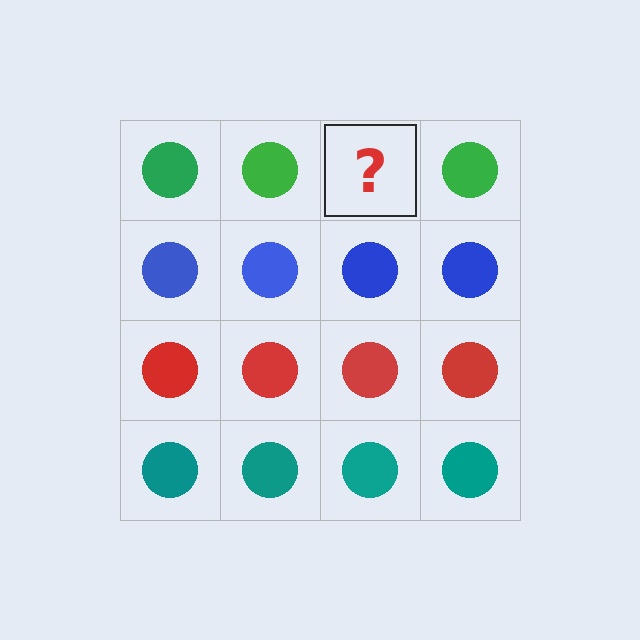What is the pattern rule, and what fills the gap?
The rule is that each row has a consistent color. The gap should be filled with a green circle.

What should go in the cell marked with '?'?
The missing cell should contain a green circle.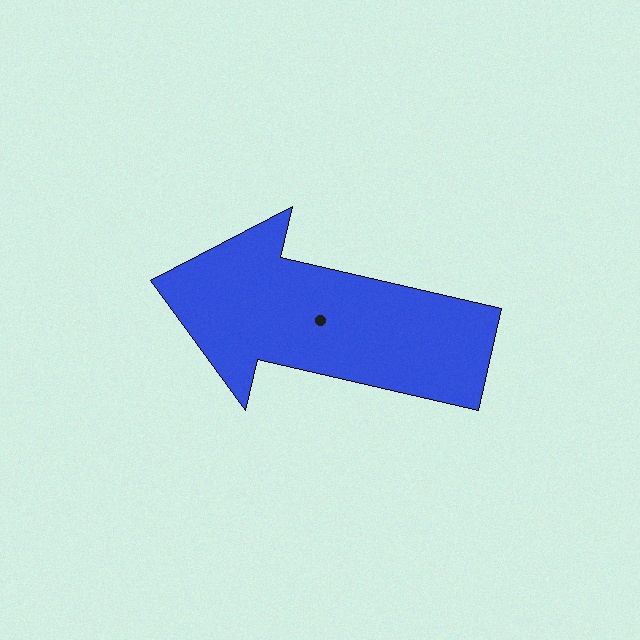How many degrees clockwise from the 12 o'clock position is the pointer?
Approximately 283 degrees.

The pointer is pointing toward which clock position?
Roughly 9 o'clock.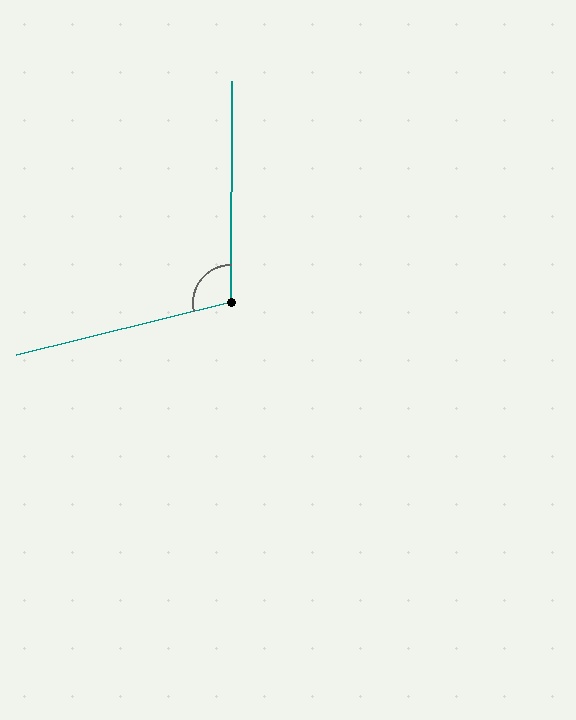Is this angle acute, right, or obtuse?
It is obtuse.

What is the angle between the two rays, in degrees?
Approximately 104 degrees.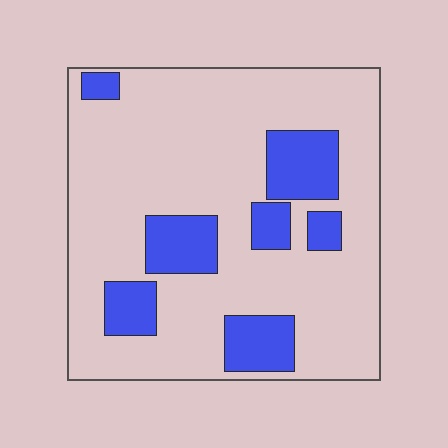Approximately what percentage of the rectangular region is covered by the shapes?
Approximately 20%.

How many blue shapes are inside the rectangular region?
7.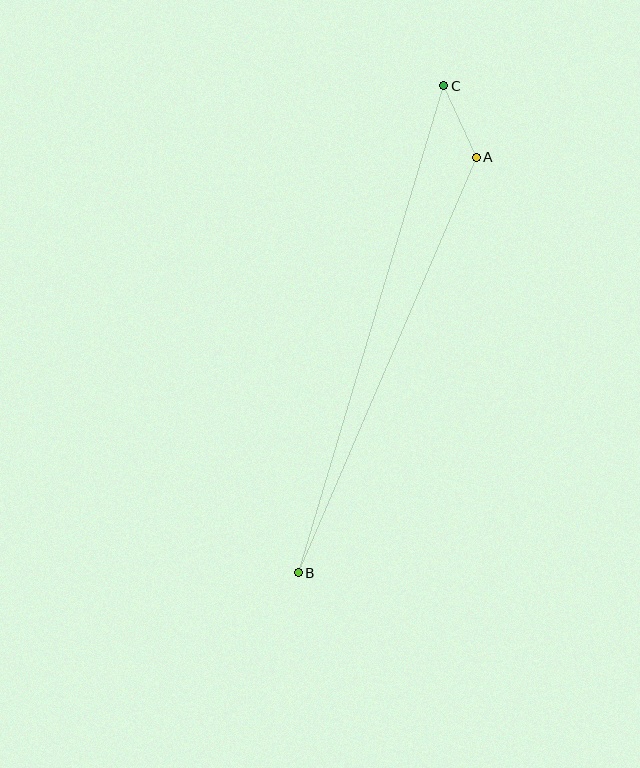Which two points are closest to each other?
Points A and C are closest to each other.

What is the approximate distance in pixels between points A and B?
The distance between A and B is approximately 452 pixels.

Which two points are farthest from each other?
Points B and C are farthest from each other.